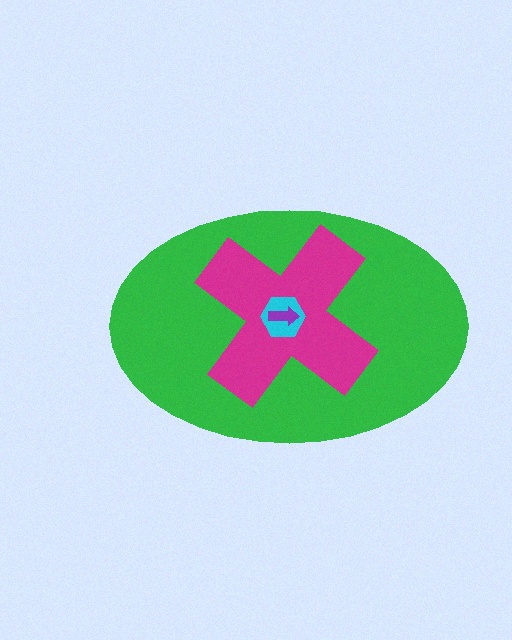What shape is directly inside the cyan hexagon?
The purple arrow.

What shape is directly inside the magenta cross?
The cyan hexagon.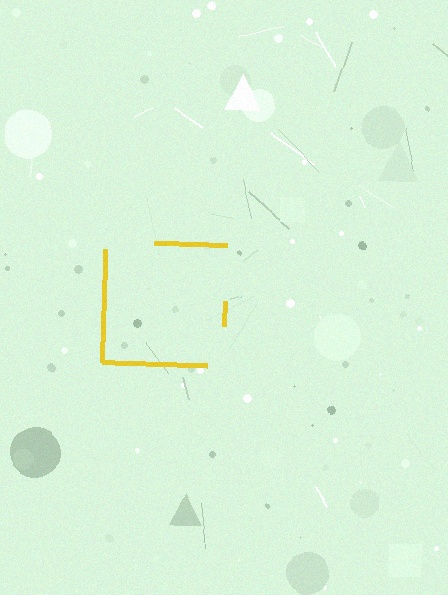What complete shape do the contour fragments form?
The contour fragments form a square.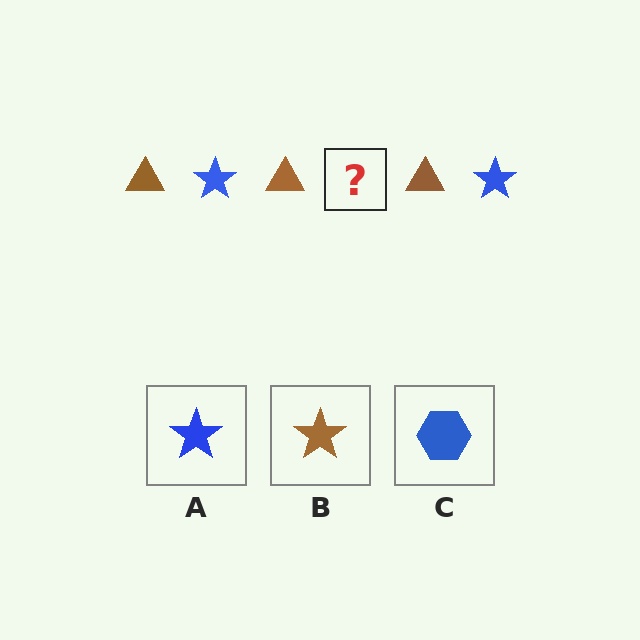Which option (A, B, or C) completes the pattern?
A.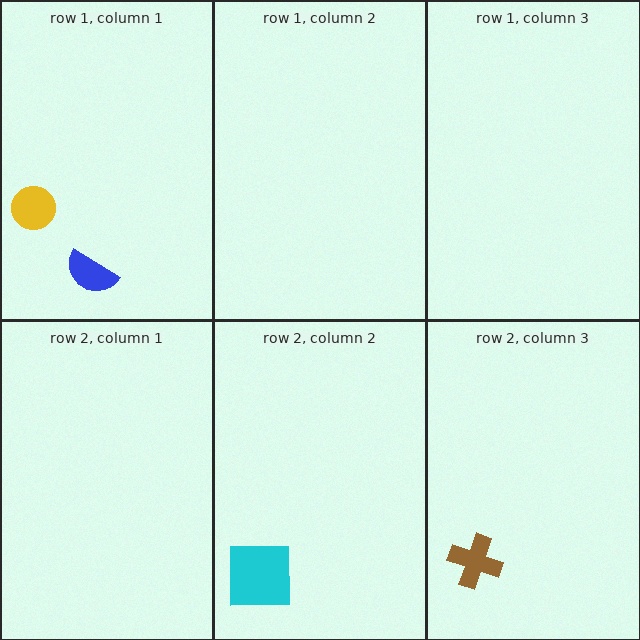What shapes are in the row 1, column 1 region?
The yellow circle, the blue semicircle.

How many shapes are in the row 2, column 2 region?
1.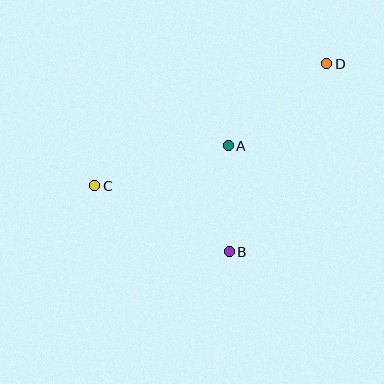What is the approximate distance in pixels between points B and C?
The distance between B and C is approximately 150 pixels.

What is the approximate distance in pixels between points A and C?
The distance between A and C is approximately 139 pixels.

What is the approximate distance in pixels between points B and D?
The distance between B and D is approximately 212 pixels.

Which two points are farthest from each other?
Points C and D are farthest from each other.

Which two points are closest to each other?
Points A and B are closest to each other.